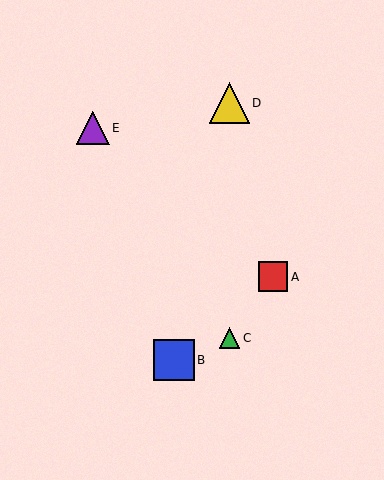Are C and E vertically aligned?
No, C is at x≈229 and E is at x≈93.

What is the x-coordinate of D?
Object D is at x≈229.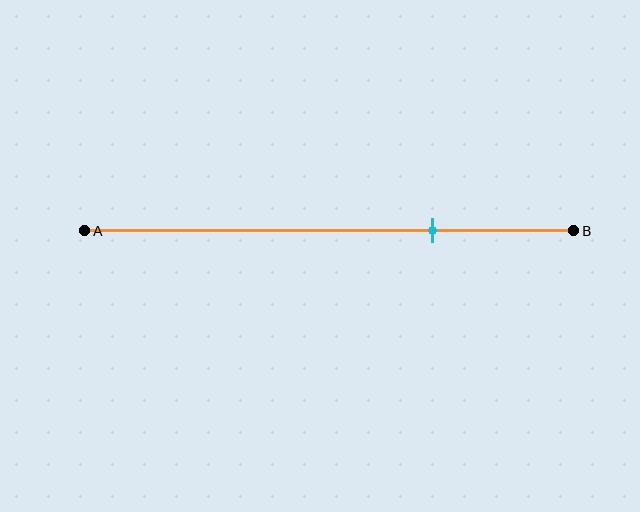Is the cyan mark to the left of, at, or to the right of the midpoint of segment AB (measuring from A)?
The cyan mark is to the right of the midpoint of segment AB.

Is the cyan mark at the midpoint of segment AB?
No, the mark is at about 70% from A, not at the 50% midpoint.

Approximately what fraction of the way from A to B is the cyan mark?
The cyan mark is approximately 70% of the way from A to B.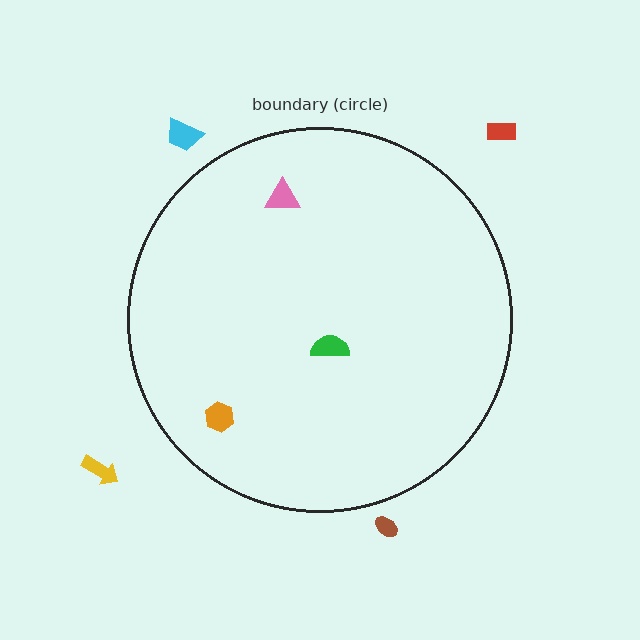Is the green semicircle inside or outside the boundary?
Inside.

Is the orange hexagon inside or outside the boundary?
Inside.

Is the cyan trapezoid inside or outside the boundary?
Outside.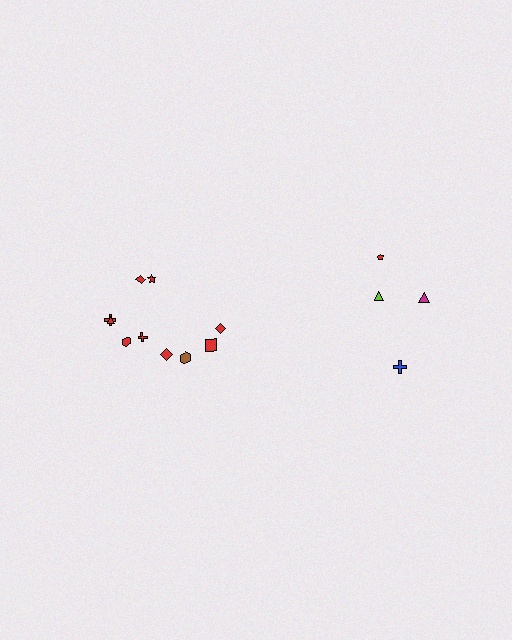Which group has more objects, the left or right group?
The left group.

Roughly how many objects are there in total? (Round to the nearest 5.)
Roughly 15 objects in total.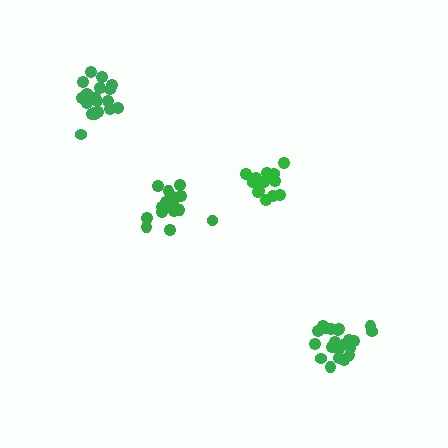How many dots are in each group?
Group 1: 19 dots, Group 2: 21 dots, Group 3: 18 dots, Group 4: 15 dots (73 total).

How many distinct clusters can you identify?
There are 4 distinct clusters.